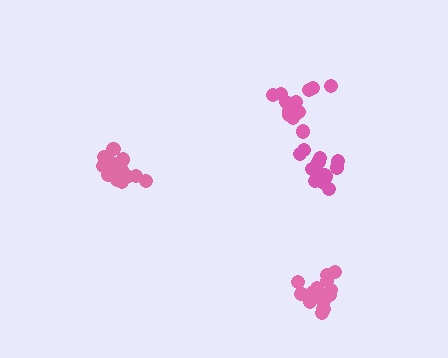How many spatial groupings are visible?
There are 4 spatial groupings.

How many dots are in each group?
Group 1: 15 dots, Group 2: 15 dots, Group 3: 17 dots, Group 4: 12 dots (59 total).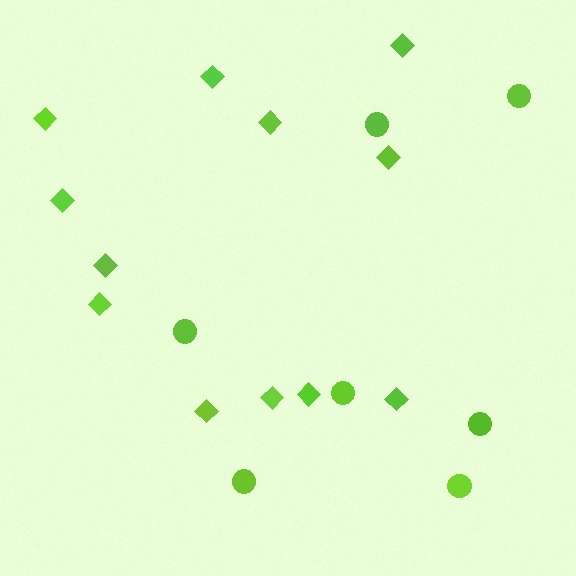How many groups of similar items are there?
There are 2 groups: one group of diamonds (12) and one group of circles (7).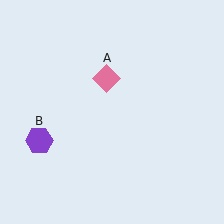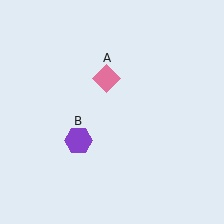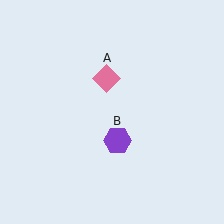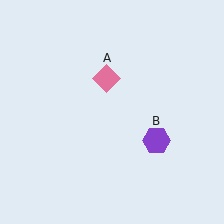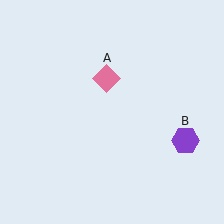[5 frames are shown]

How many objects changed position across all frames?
1 object changed position: purple hexagon (object B).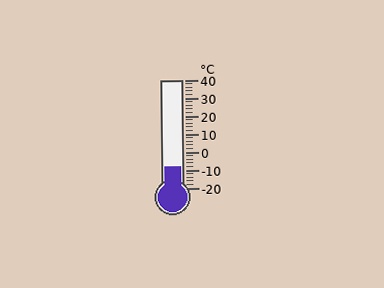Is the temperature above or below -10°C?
The temperature is above -10°C.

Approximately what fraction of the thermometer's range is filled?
The thermometer is filled to approximately 20% of its range.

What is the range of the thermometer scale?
The thermometer scale ranges from -20°C to 40°C.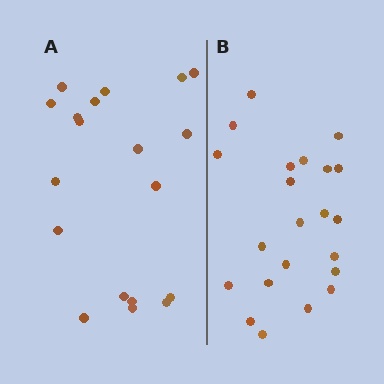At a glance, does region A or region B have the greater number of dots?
Region B (the right region) has more dots.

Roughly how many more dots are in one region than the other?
Region B has just a few more — roughly 2 or 3 more dots than region A.